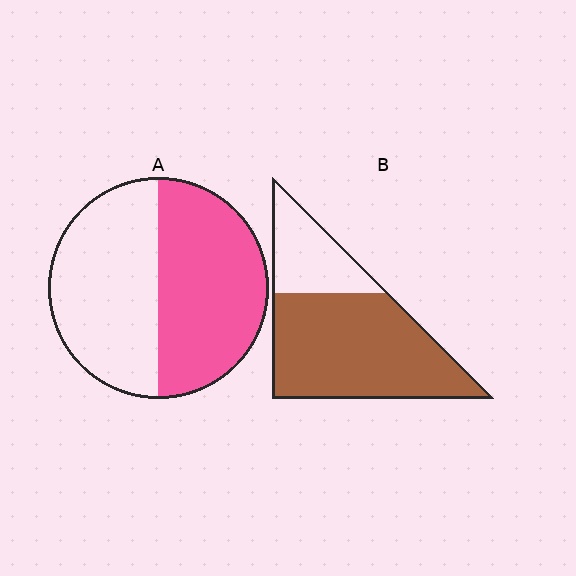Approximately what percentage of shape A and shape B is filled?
A is approximately 50% and B is approximately 75%.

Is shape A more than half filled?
Roughly half.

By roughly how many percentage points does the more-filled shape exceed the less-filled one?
By roughly 20 percentage points (B over A).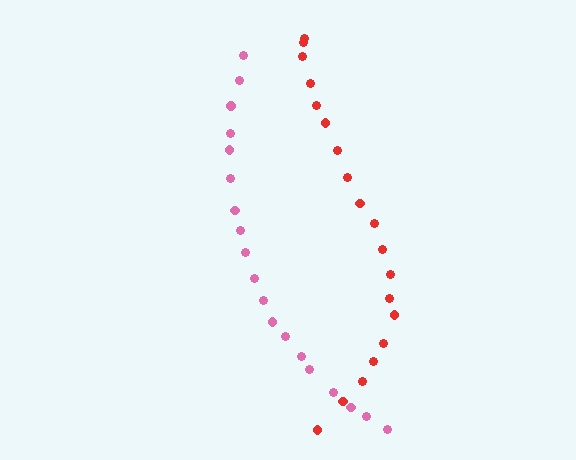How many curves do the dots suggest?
There are 2 distinct paths.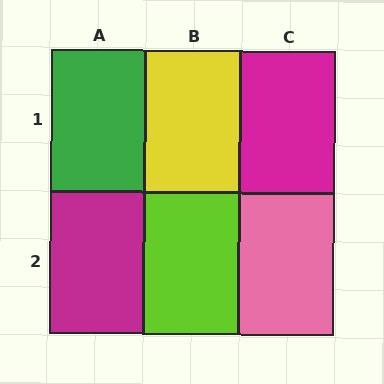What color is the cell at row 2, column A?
Magenta.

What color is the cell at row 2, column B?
Lime.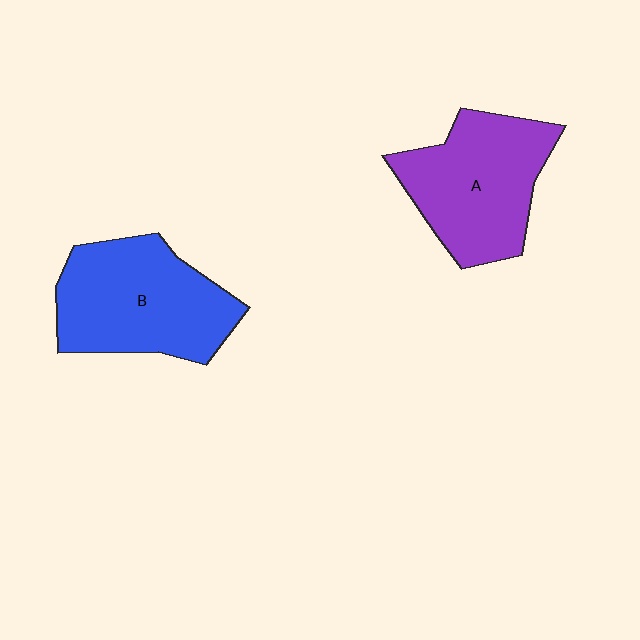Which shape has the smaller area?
Shape A (purple).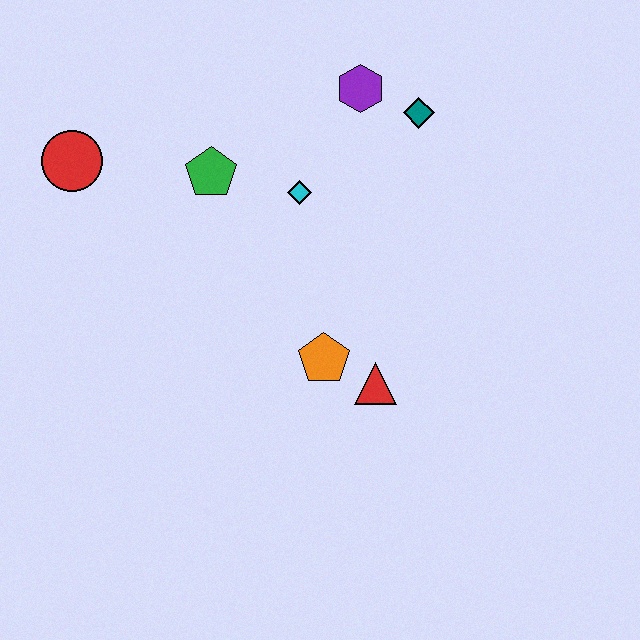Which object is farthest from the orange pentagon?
The red circle is farthest from the orange pentagon.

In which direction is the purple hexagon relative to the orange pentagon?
The purple hexagon is above the orange pentagon.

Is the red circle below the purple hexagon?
Yes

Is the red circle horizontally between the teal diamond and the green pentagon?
No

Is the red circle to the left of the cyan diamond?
Yes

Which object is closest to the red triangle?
The orange pentagon is closest to the red triangle.